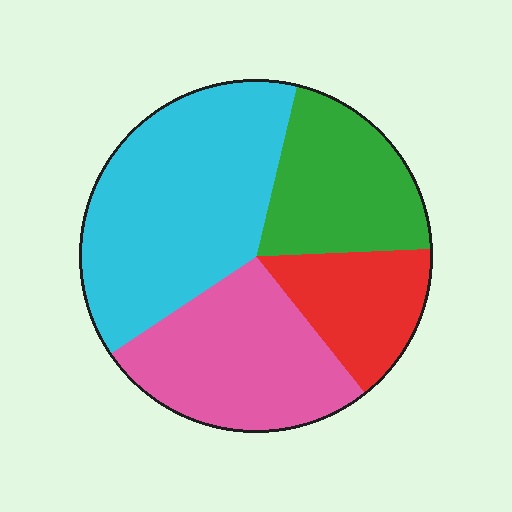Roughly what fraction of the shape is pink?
Pink covers around 25% of the shape.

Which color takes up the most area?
Cyan, at roughly 40%.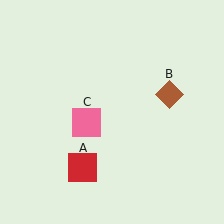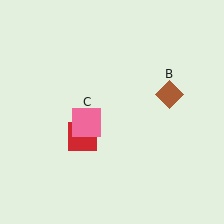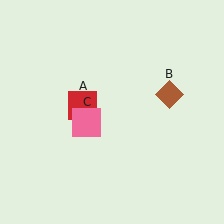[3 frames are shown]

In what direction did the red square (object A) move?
The red square (object A) moved up.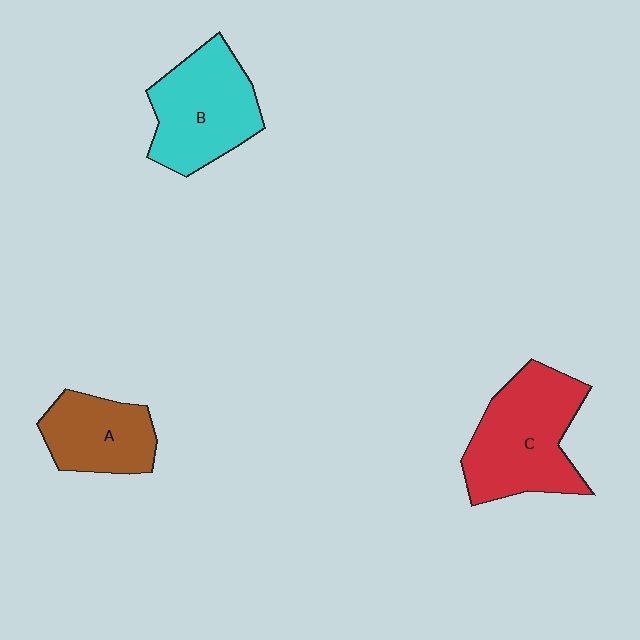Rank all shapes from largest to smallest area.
From largest to smallest: C (red), B (cyan), A (brown).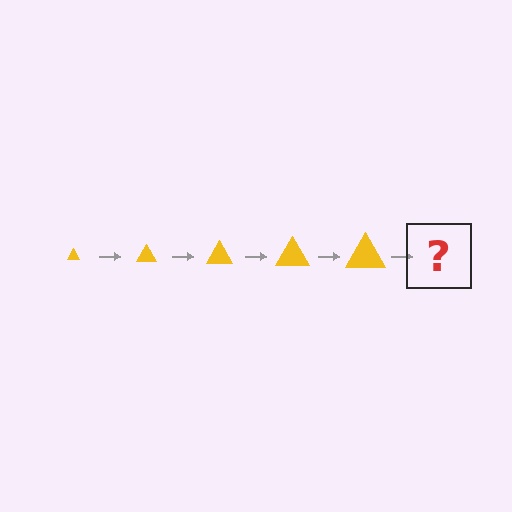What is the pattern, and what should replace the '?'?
The pattern is that the triangle gets progressively larger each step. The '?' should be a yellow triangle, larger than the previous one.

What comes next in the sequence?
The next element should be a yellow triangle, larger than the previous one.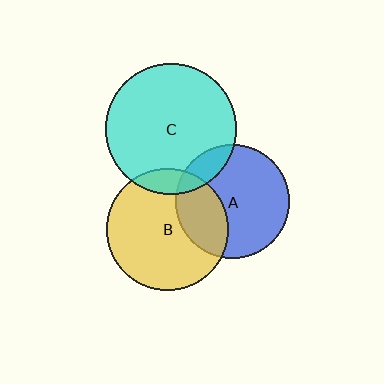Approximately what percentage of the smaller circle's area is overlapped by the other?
Approximately 10%.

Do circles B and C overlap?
Yes.